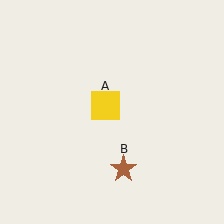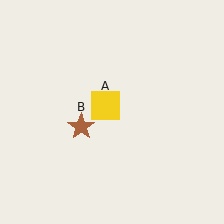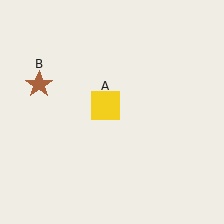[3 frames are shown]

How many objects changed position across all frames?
1 object changed position: brown star (object B).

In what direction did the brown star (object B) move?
The brown star (object B) moved up and to the left.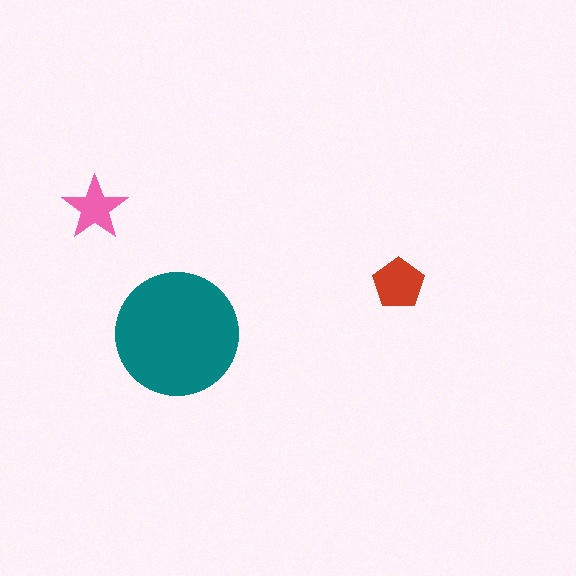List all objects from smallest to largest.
The pink star, the red pentagon, the teal circle.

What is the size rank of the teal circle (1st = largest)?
1st.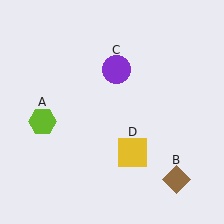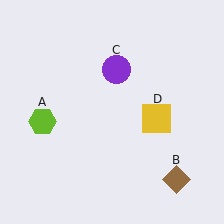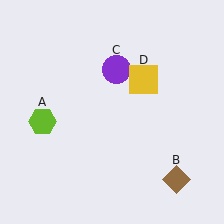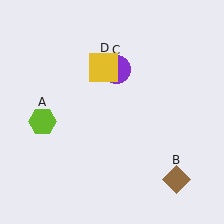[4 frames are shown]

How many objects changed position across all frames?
1 object changed position: yellow square (object D).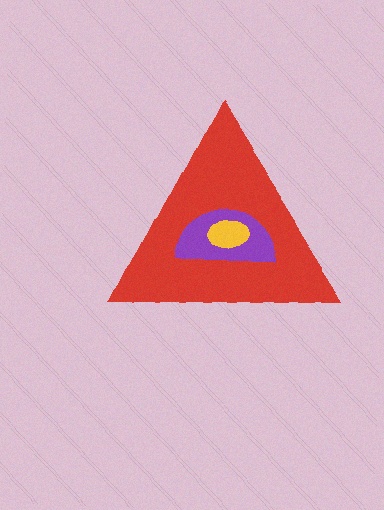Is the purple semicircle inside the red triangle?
Yes.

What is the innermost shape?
The yellow ellipse.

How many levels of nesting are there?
3.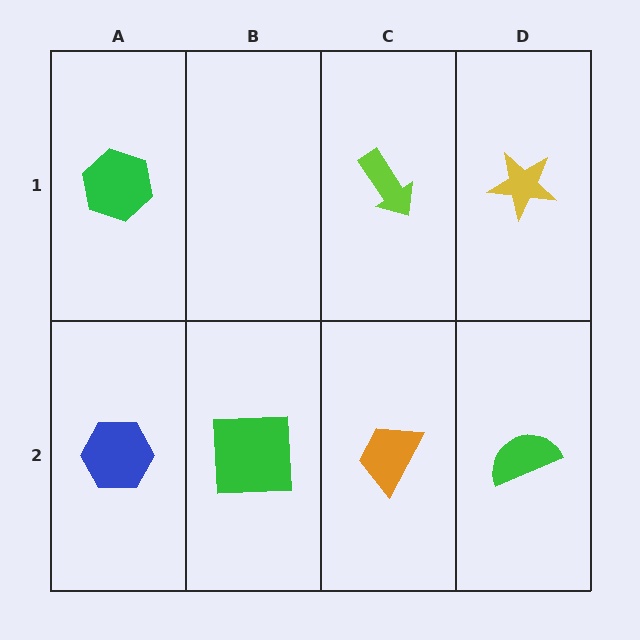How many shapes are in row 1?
3 shapes.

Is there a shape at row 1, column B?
No, that cell is empty.